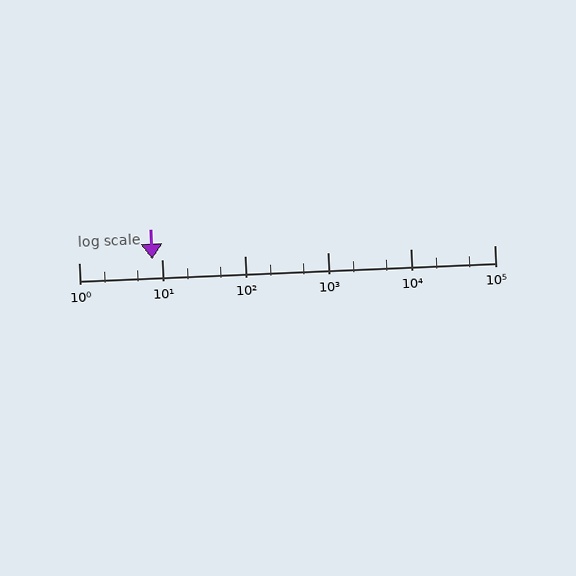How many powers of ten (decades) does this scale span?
The scale spans 5 decades, from 1 to 100000.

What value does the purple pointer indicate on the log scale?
The pointer indicates approximately 7.6.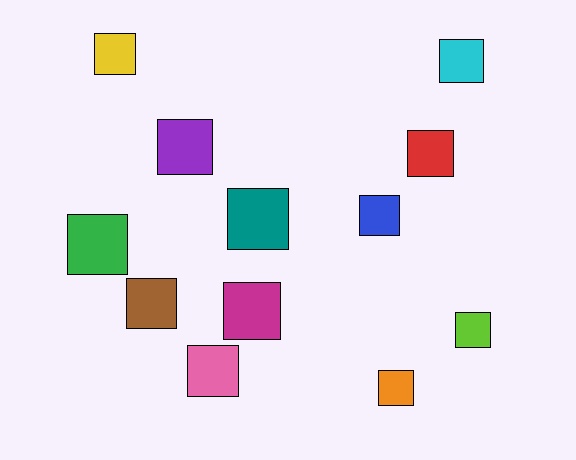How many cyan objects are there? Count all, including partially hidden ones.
There is 1 cyan object.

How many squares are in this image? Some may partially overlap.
There are 12 squares.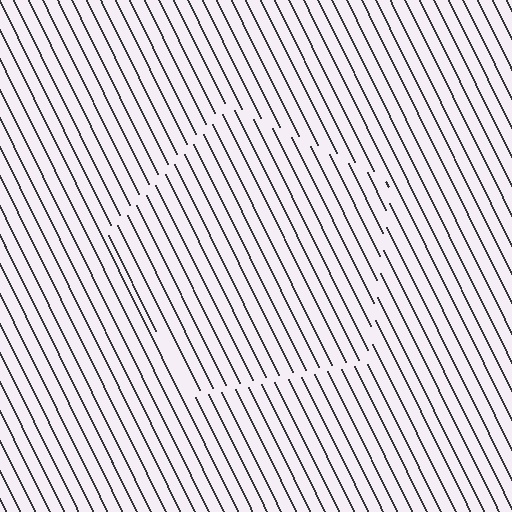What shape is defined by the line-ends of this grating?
An illusory pentagon. The interior of the shape contains the same grating, shifted by half a period — the contour is defined by the phase discontinuity where line-ends from the inner and outer gratings abut.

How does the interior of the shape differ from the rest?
The interior of the shape contains the same grating, shifted by half a period — the contour is defined by the phase discontinuity where line-ends from the inner and outer gratings abut.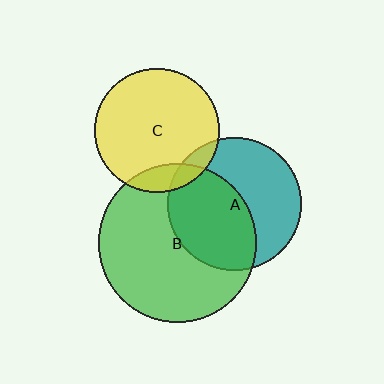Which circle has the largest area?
Circle B (green).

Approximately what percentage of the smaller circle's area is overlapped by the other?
Approximately 10%.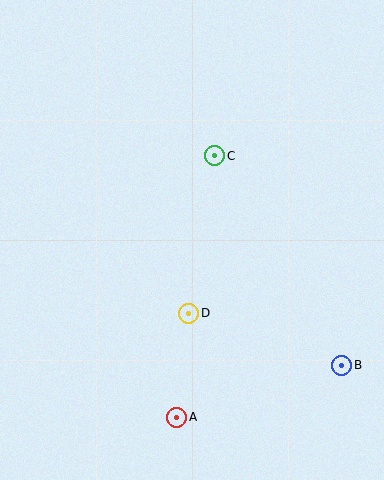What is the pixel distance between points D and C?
The distance between D and C is 160 pixels.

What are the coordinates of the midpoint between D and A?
The midpoint between D and A is at (183, 365).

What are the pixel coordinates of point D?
Point D is at (189, 313).